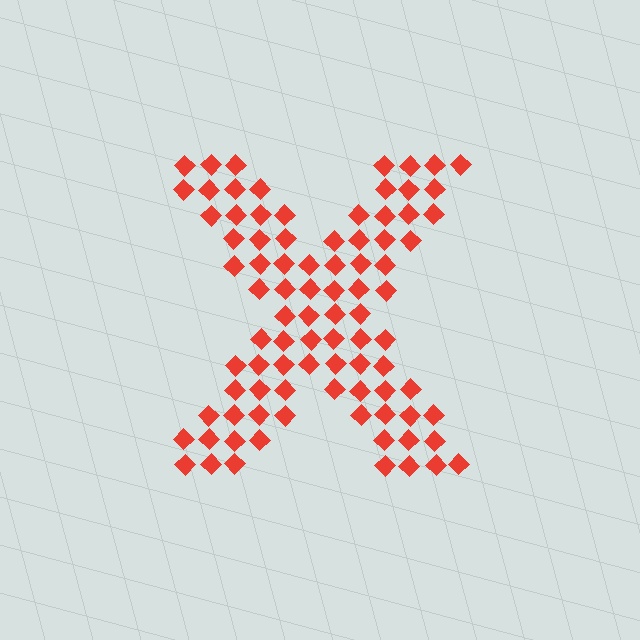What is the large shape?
The large shape is the letter X.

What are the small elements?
The small elements are diamonds.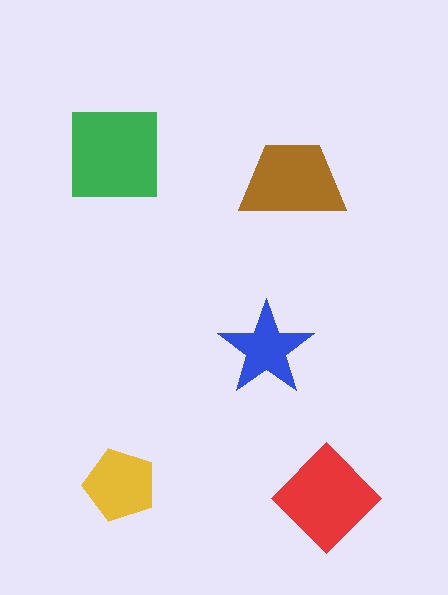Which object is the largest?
The green square.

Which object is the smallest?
The blue star.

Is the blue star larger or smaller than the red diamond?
Smaller.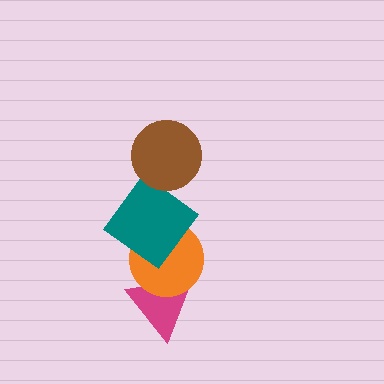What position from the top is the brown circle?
The brown circle is 1st from the top.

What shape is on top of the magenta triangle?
The orange circle is on top of the magenta triangle.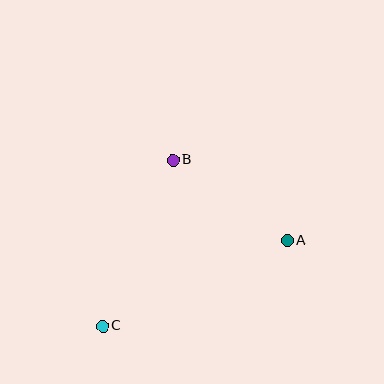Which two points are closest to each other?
Points A and B are closest to each other.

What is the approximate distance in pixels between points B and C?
The distance between B and C is approximately 180 pixels.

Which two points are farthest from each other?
Points A and C are farthest from each other.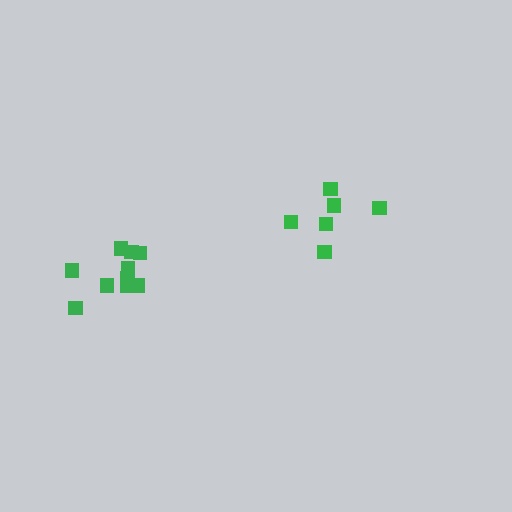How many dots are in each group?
Group 1: 6 dots, Group 2: 10 dots (16 total).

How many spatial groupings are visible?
There are 2 spatial groupings.